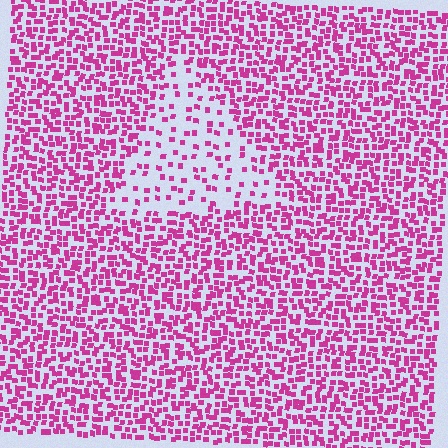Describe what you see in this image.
The image contains small magenta elements arranged at two different densities. A triangle-shaped region is visible where the elements are less densely packed than the surrounding area.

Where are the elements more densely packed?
The elements are more densely packed outside the triangle boundary.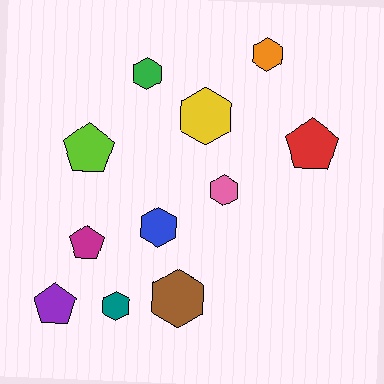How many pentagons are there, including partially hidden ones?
There are 4 pentagons.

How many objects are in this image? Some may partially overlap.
There are 11 objects.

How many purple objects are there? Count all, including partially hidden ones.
There is 1 purple object.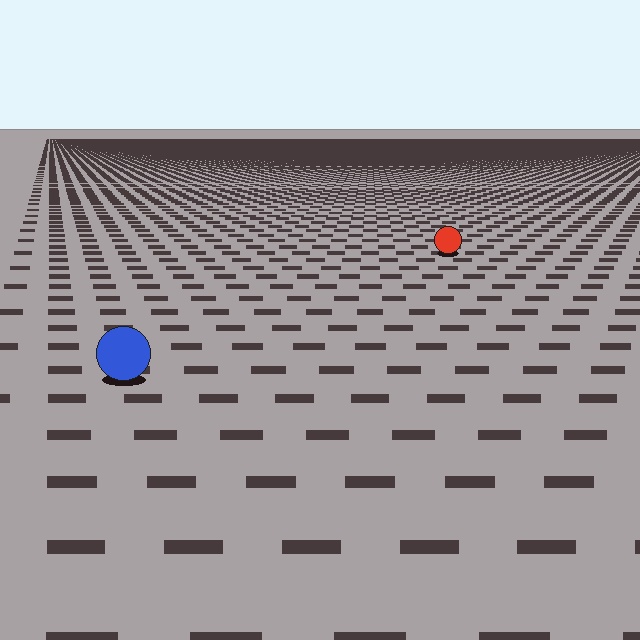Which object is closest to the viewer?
The blue circle is closest. The texture marks near it are larger and more spread out.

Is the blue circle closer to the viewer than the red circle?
Yes. The blue circle is closer — you can tell from the texture gradient: the ground texture is coarser near it.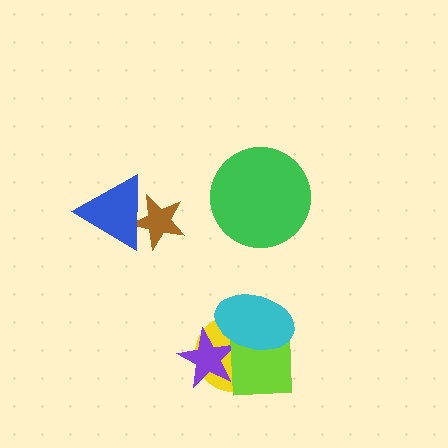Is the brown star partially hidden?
Yes, it is partially covered by another shape.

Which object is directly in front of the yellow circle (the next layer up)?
The purple star is directly in front of the yellow circle.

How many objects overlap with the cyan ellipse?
3 objects overlap with the cyan ellipse.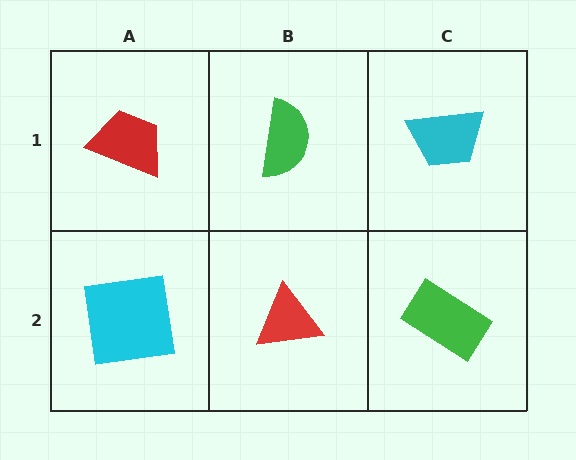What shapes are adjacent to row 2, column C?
A cyan trapezoid (row 1, column C), a red triangle (row 2, column B).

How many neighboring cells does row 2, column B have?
3.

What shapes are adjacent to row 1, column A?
A cyan square (row 2, column A), a green semicircle (row 1, column B).